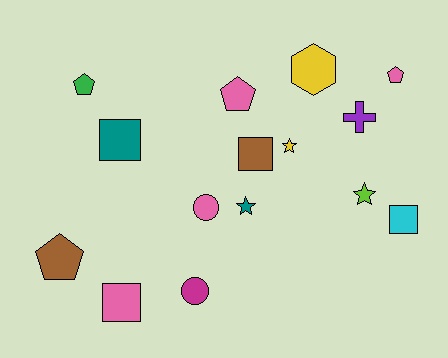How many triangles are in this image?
There are no triangles.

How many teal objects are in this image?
There are 2 teal objects.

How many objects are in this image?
There are 15 objects.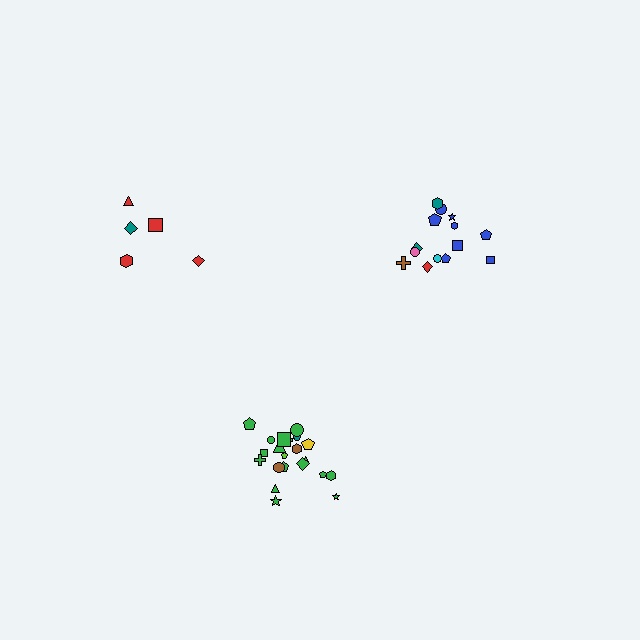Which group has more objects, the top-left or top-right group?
The top-right group.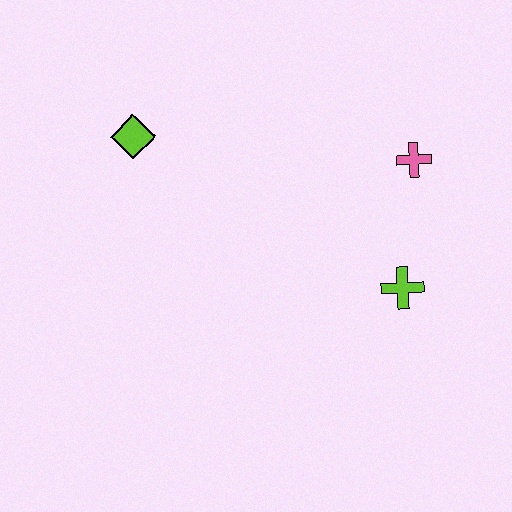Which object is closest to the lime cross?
The pink cross is closest to the lime cross.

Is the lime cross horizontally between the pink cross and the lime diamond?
Yes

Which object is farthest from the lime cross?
The lime diamond is farthest from the lime cross.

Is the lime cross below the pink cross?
Yes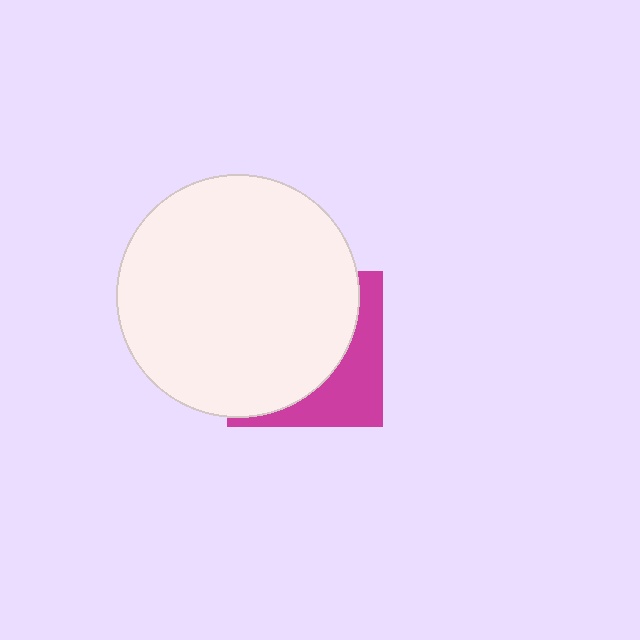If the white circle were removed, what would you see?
You would see the complete magenta square.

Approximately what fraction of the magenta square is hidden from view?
Roughly 66% of the magenta square is hidden behind the white circle.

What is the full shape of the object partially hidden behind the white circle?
The partially hidden object is a magenta square.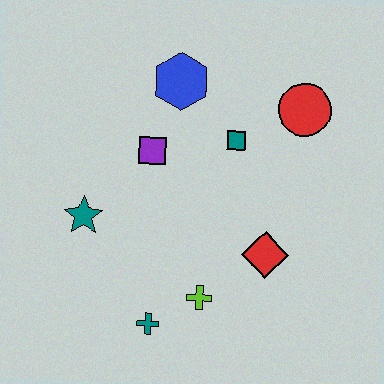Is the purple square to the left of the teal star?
No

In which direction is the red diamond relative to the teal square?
The red diamond is below the teal square.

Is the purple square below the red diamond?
No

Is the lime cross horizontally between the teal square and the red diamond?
No